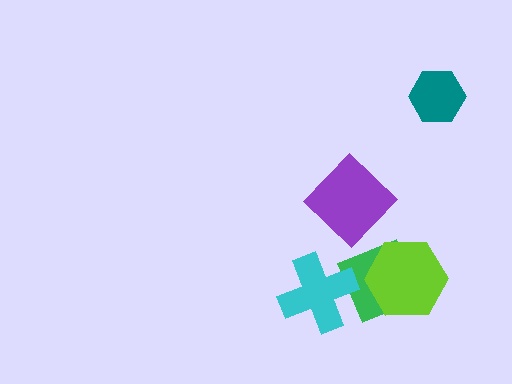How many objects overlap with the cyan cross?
1 object overlaps with the cyan cross.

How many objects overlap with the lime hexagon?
1 object overlaps with the lime hexagon.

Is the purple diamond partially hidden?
No, no other shape covers it.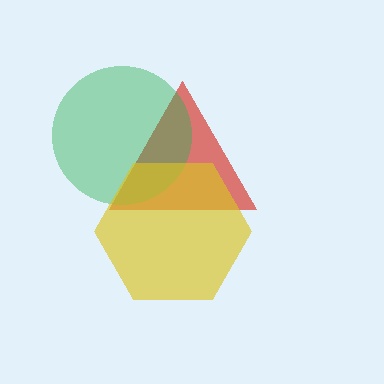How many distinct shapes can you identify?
There are 3 distinct shapes: a red triangle, a green circle, a yellow hexagon.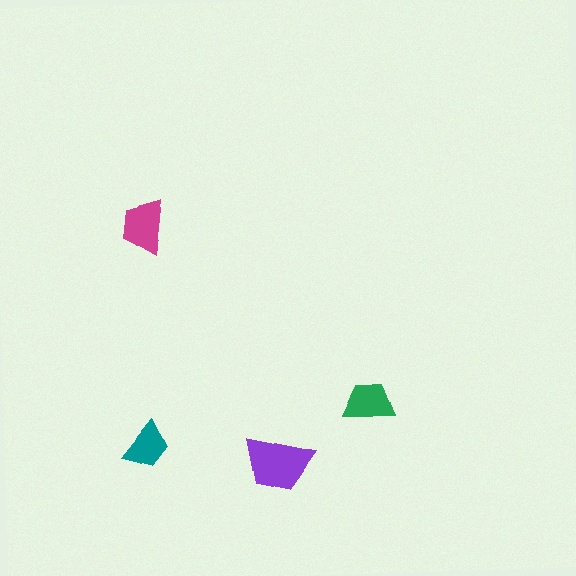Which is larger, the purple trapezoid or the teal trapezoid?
The purple one.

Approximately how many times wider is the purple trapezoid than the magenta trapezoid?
About 1.5 times wider.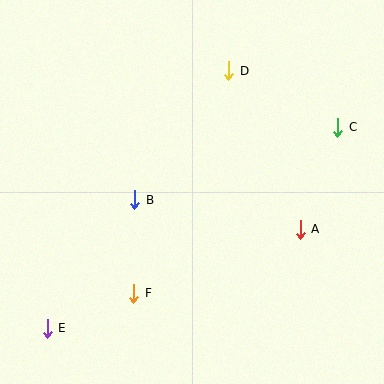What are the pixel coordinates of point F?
Point F is at (134, 293).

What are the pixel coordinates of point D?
Point D is at (229, 71).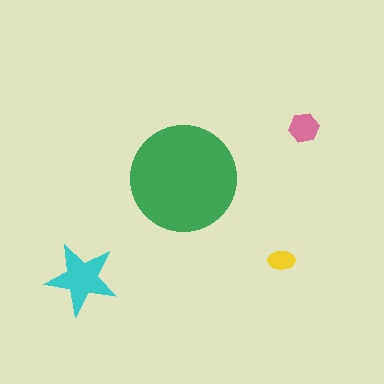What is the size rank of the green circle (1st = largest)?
1st.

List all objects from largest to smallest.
The green circle, the cyan star, the pink hexagon, the yellow ellipse.